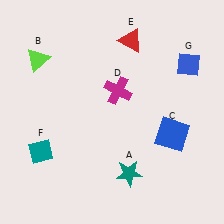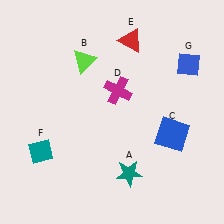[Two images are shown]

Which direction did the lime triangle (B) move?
The lime triangle (B) moved right.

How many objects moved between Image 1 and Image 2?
1 object moved between the two images.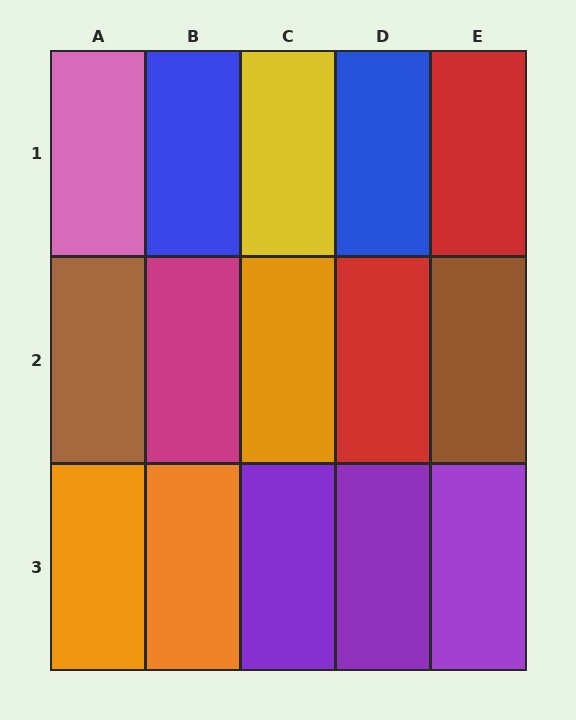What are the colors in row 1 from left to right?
Pink, blue, yellow, blue, red.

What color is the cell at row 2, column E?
Brown.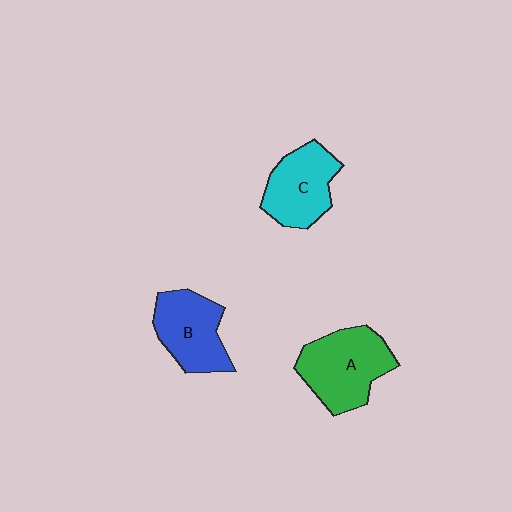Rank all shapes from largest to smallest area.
From largest to smallest: A (green), B (blue), C (cyan).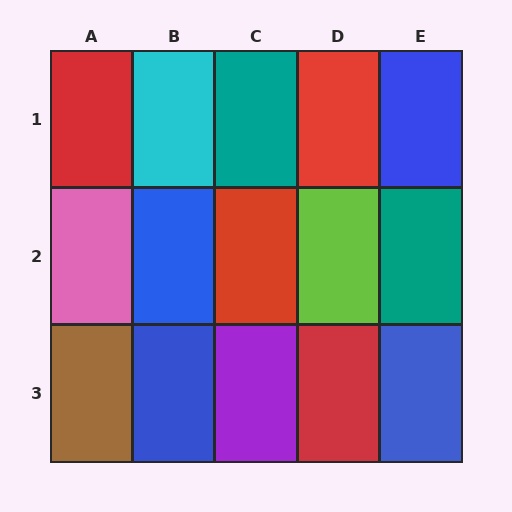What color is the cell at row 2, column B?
Blue.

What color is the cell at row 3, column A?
Brown.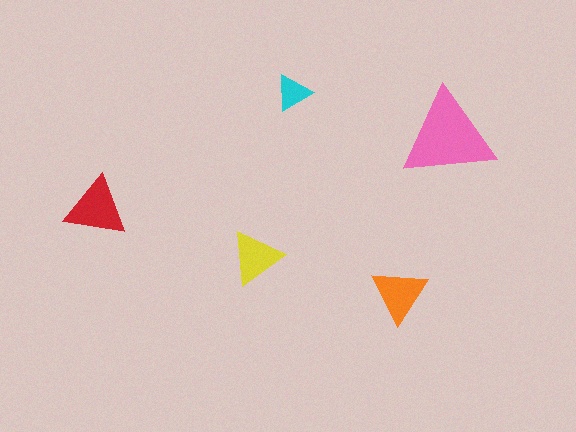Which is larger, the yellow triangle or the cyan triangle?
The yellow one.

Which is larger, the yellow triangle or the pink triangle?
The pink one.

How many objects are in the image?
There are 5 objects in the image.